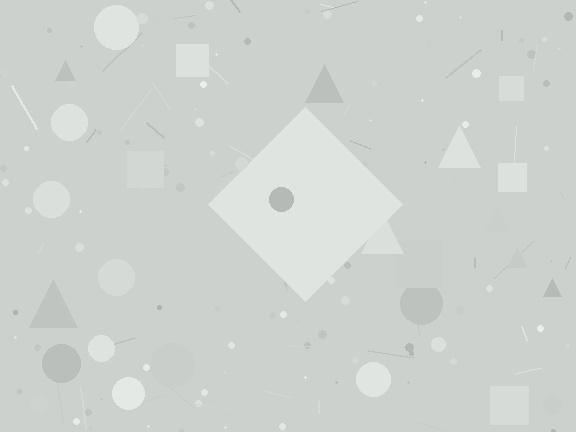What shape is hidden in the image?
A diamond is hidden in the image.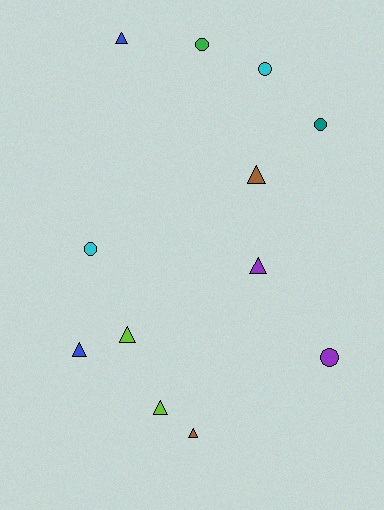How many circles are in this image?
There are 5 circles.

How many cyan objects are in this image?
There are 2 cyan objects.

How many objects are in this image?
There are 12 objects.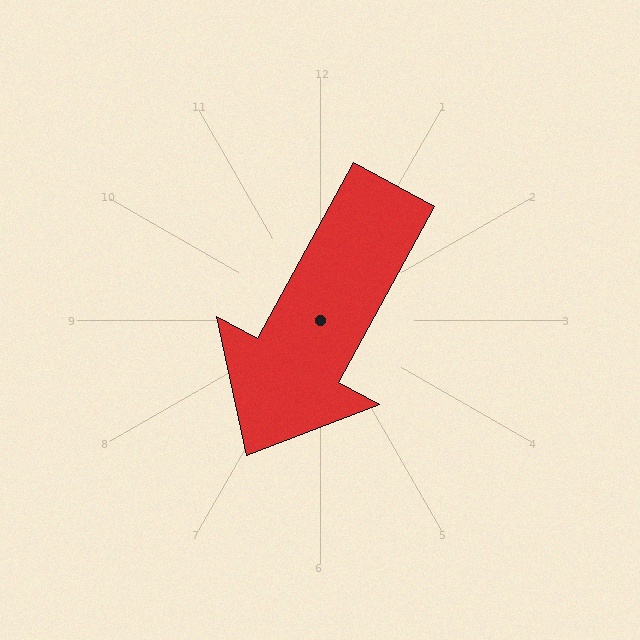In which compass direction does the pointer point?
Southwest.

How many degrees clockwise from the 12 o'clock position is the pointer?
Approximately 209 degrees.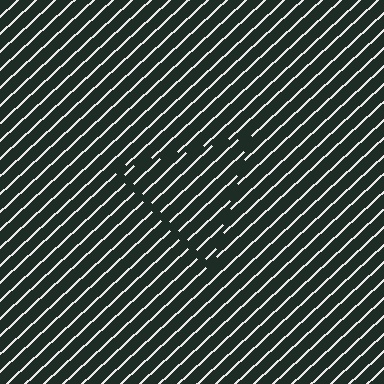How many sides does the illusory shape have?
3 sides — the line-ends trace a triangle.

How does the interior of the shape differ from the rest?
The interior of the shape contains the same grating, shifted by half a period — the contour is defined by the phase discontinuity where line-ends from the inner and outer gratings abut.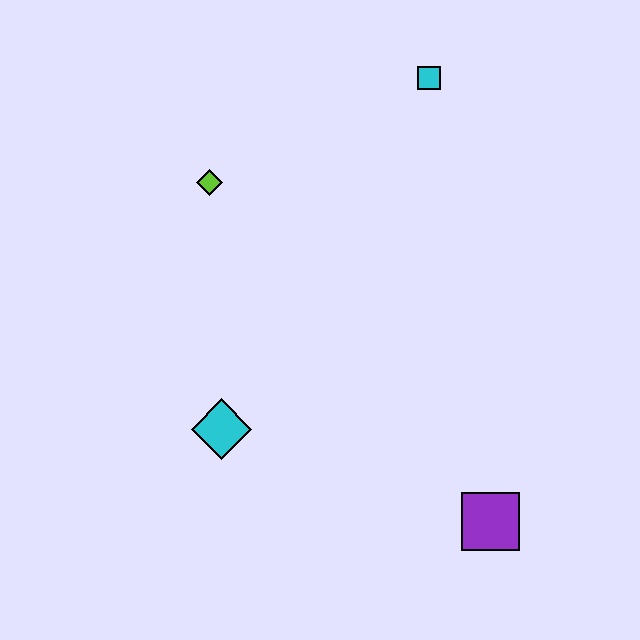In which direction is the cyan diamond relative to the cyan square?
The cyan diamond is below the cyan square.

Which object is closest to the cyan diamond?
The lime diamond is closest to the cyan diamond.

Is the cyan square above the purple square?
Yes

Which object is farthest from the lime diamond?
The purple square is farthest from the lime diamond.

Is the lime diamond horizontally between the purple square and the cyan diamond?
No